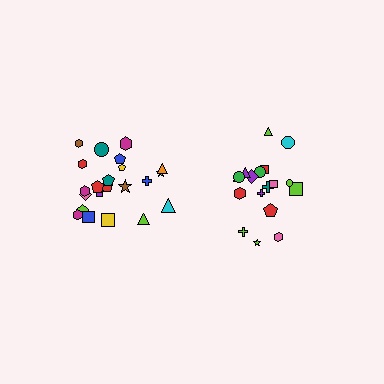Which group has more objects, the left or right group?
The left group.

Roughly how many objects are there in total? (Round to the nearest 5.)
Roughly 40 objects in total.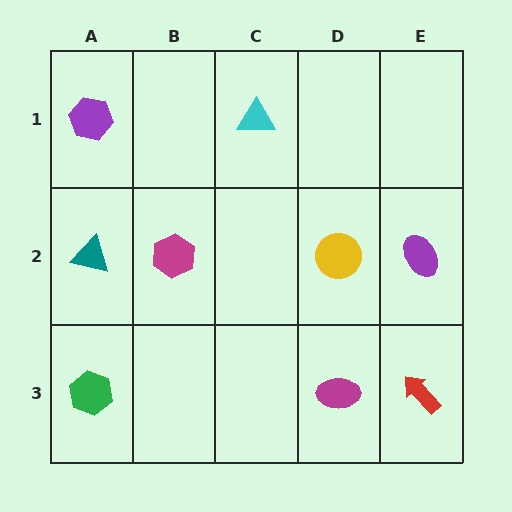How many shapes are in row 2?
4 shapes.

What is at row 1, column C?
A cyan triangle.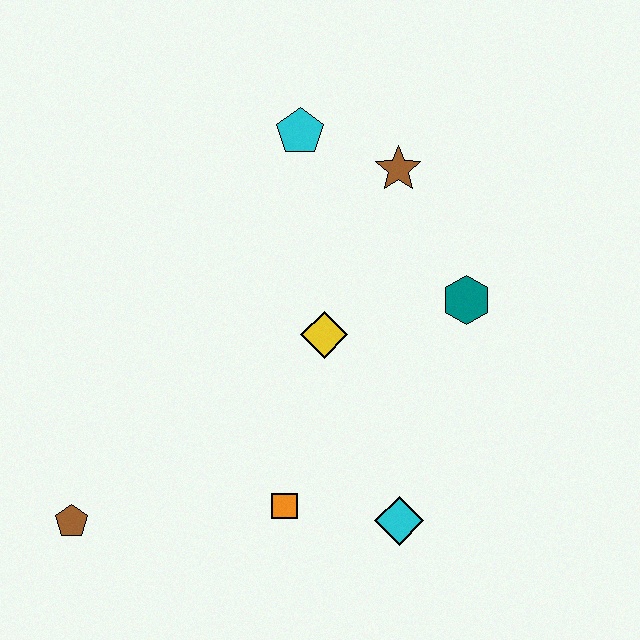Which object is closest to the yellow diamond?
The teal hexagon is closest to the yellow diamond.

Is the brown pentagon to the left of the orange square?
Yes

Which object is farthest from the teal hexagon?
The brown pentagon is farthest from the teal hexagon.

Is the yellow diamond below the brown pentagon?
No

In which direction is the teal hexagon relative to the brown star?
The teal hexagon is below the brown star.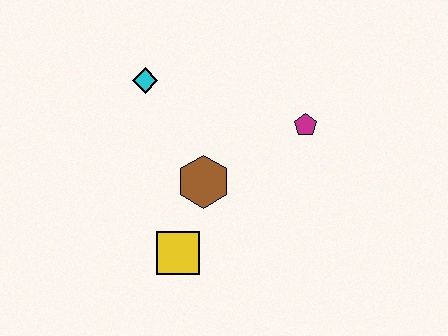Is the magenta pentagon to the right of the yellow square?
Yes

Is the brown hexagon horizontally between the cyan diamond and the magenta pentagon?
Yes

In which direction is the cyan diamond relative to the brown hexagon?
The cyan diamond is above the brown hexagon.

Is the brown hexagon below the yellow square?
No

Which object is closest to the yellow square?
The brown hexagon is closest to the yellow square.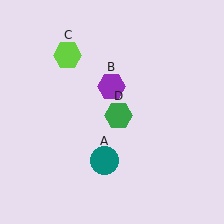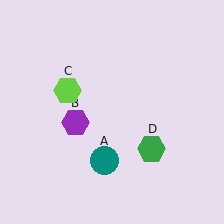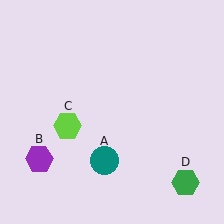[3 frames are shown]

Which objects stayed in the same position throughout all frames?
Teal circle (object A) remained stationary.